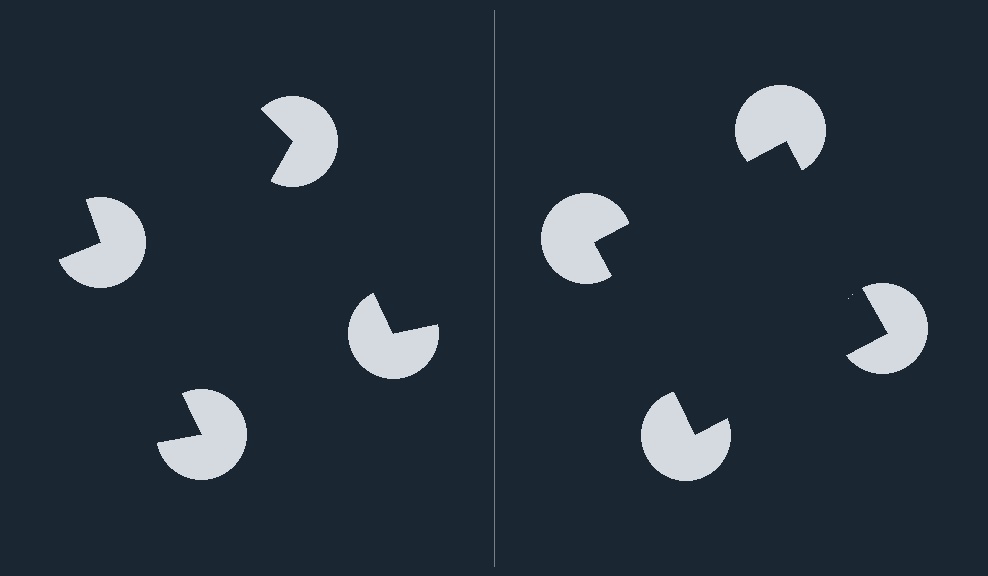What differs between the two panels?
The pac-man discs are positioned identically on both sides; only the wedge orientations differ. On the right they align to a square; on the left they are misaligned.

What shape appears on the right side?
An illusory square.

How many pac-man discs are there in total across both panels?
8 — 4 on each side.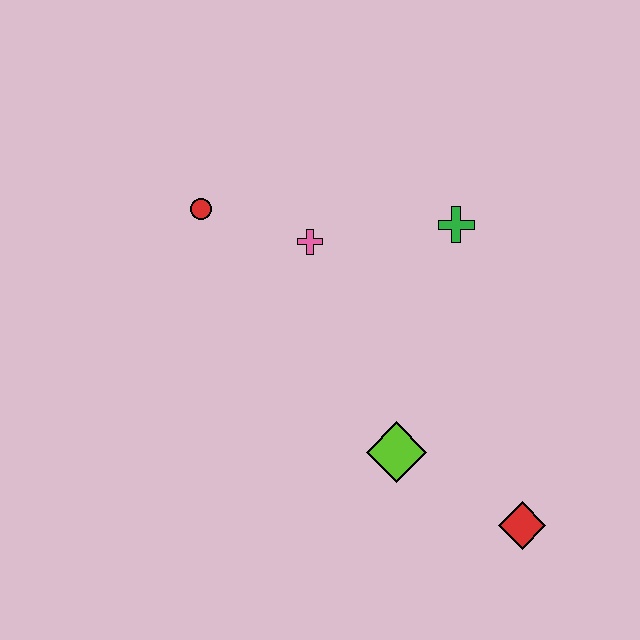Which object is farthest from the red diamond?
The red circle is farthest from the red diamond.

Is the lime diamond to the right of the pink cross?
Yes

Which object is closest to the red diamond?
The lime diamond is closest to the red diamond.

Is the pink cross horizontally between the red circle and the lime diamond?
Yes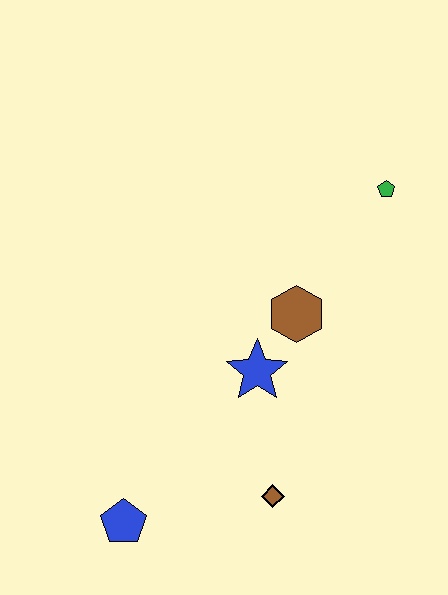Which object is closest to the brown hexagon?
The blue star is closest to the brown hexagon.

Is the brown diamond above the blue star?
No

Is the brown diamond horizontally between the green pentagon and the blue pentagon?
Yes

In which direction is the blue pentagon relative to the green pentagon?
The blue pentagon is below the green pentagon.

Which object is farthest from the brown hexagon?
The blue pentagon is farthest from the brown hexagon.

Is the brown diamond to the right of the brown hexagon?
No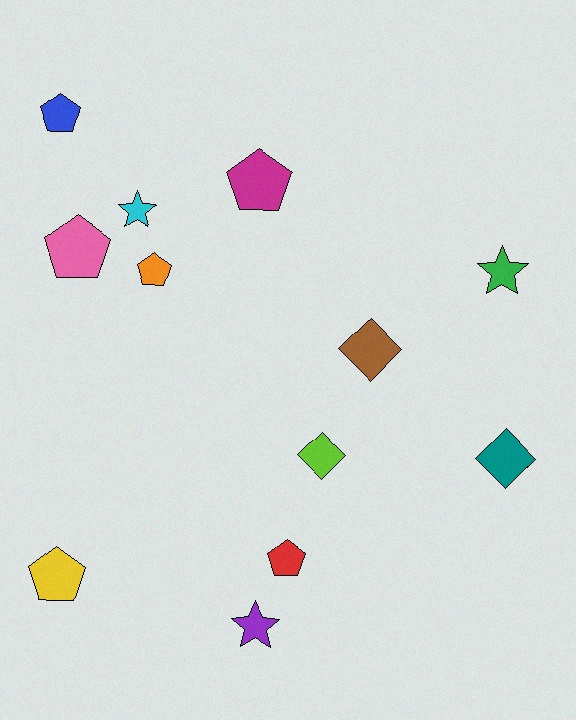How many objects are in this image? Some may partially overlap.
There are 12 objects.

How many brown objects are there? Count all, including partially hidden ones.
There is 1 brown object.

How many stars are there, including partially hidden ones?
There are 3 stars.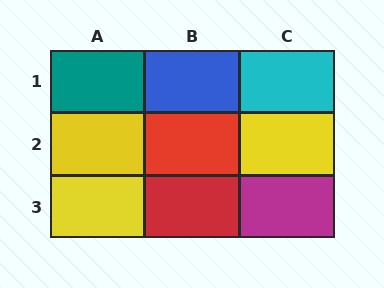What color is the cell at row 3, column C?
Magenta.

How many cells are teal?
1 cell is teal.